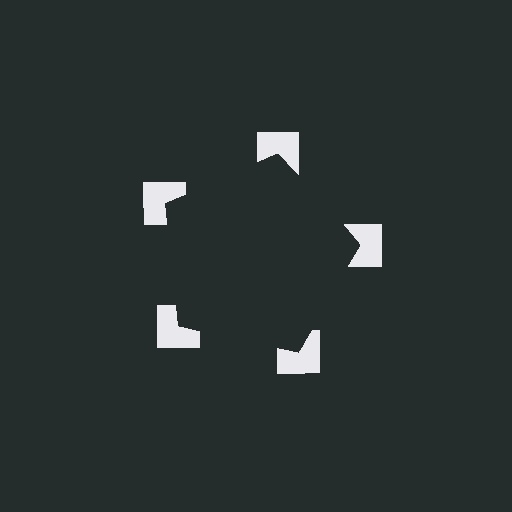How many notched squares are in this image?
There are 5 — one at each vertex of the illusory pentagon.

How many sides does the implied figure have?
5 sides.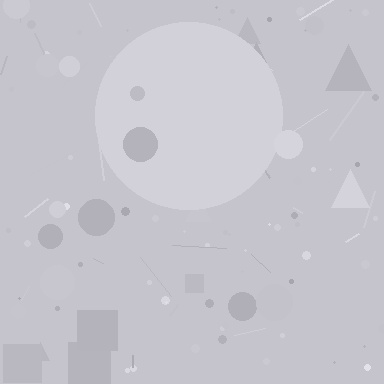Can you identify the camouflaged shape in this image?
The camouflaged shape is a circle.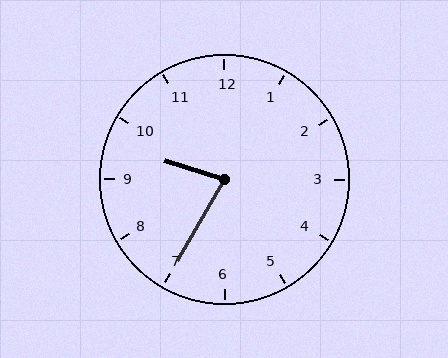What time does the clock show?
9:35.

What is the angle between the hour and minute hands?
Approximately 78 degrees.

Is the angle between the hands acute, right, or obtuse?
It is acute.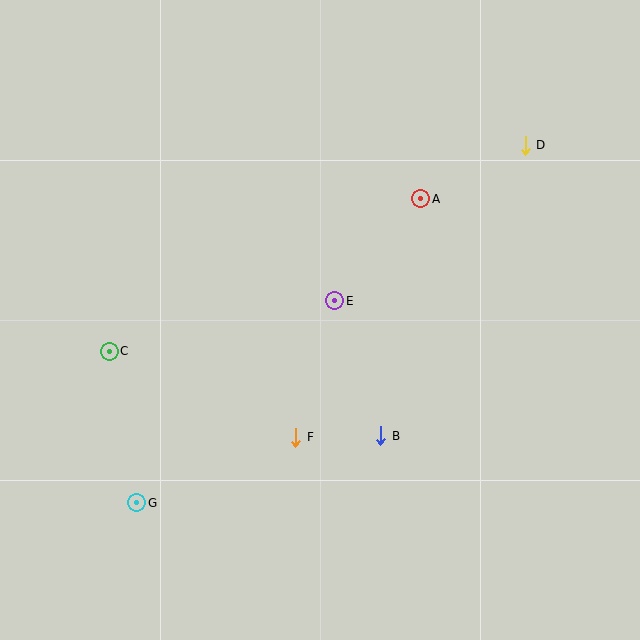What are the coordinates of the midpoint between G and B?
The midpoint between G and B is at (259, 469).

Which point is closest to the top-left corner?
Point C is closest to the top-left corner.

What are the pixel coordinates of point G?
Point G is at (137, 503).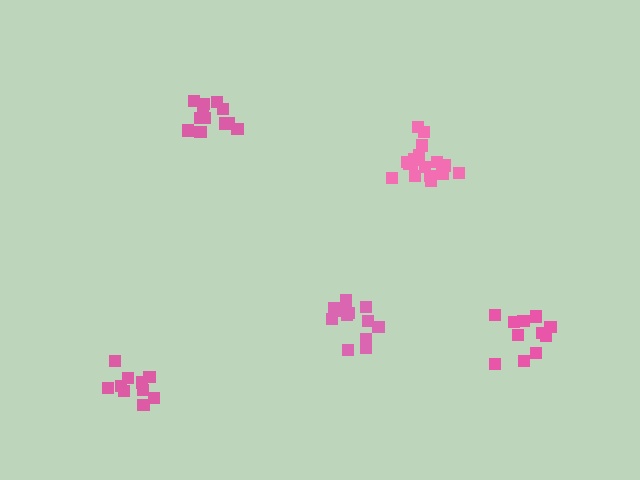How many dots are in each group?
Group 1: 17 dots, Group 2: 13 dots, Group 3: 12 dots, Group 4: 11 dots, Group 5: 11 dots (64 total).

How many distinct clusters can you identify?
There are 5 distinct clusters.